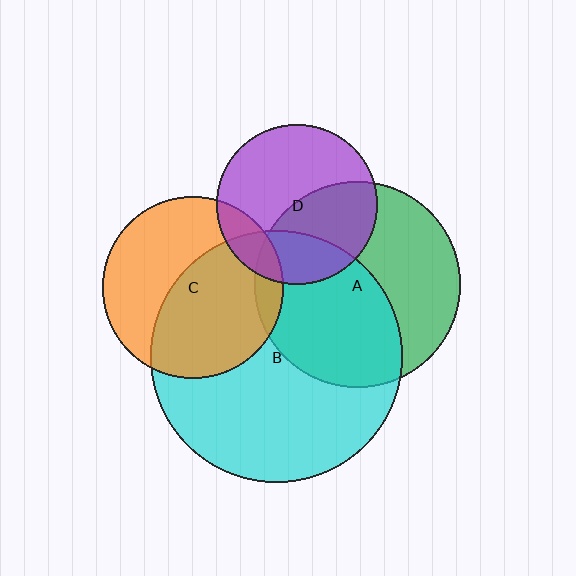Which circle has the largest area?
Circle B (cyan).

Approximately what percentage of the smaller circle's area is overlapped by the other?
Approximately 45%.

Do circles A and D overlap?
Yes.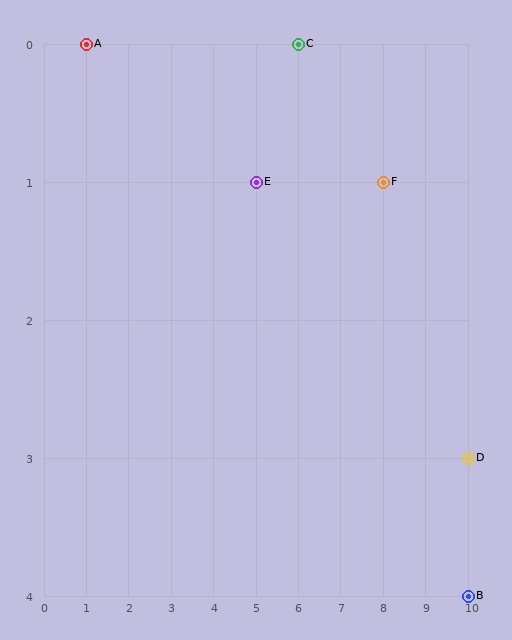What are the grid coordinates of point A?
Point A is at grid coordinates (1, 0).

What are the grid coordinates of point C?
Point C is at grid coordinates (6, 0).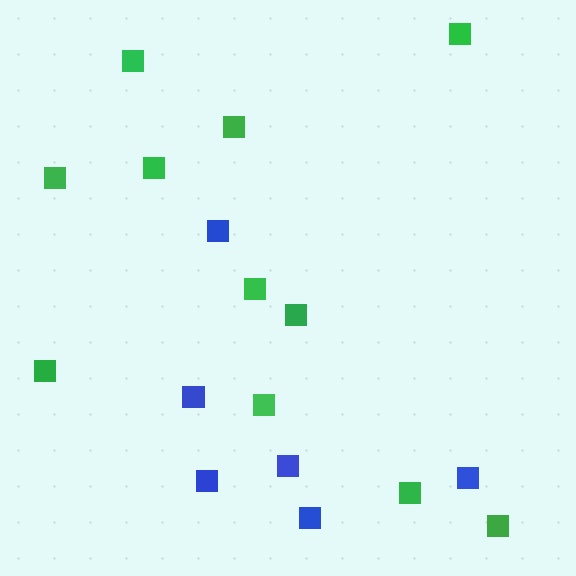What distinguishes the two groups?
There are 2 groups: one group of blue squares (6) and one group of green squares (11).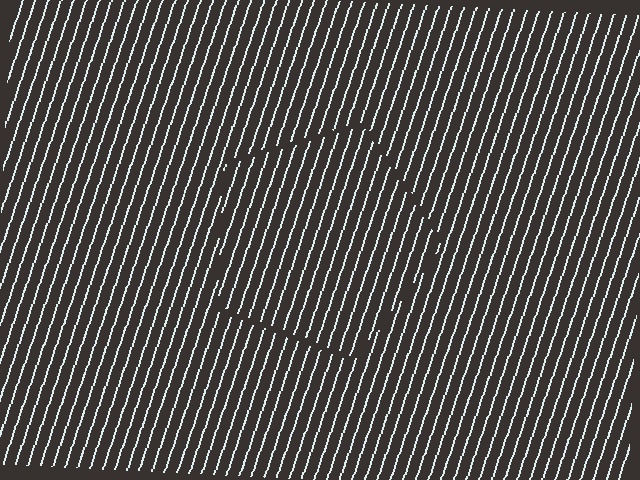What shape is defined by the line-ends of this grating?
An illusory pentagon. The interior of the shape contains the same grating, shifted by half a period — the contour is defined by the phase discontinuity where line-ends from the inner and outer gratings abut.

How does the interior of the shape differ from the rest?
The interior of the shape contains the same grating, shifted by half a period — the contour is defined by the phase discontinuity where line-ends from the inner and outer gratings abut.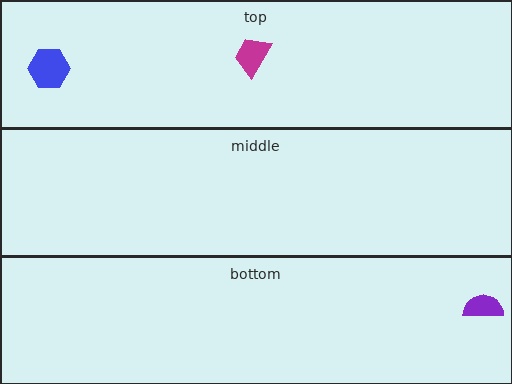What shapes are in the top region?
The blue hexagon, the magenta trapezoid.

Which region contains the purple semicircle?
The bottom region.